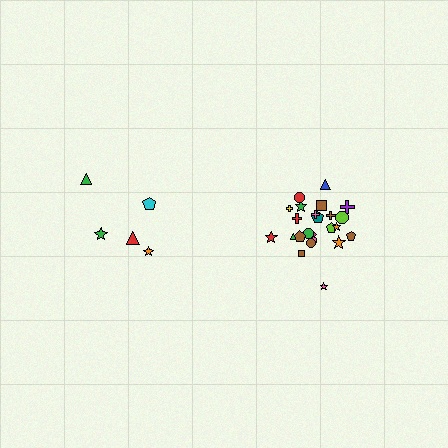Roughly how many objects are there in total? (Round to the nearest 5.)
Roughly 30 objects in total.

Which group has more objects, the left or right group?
The right group.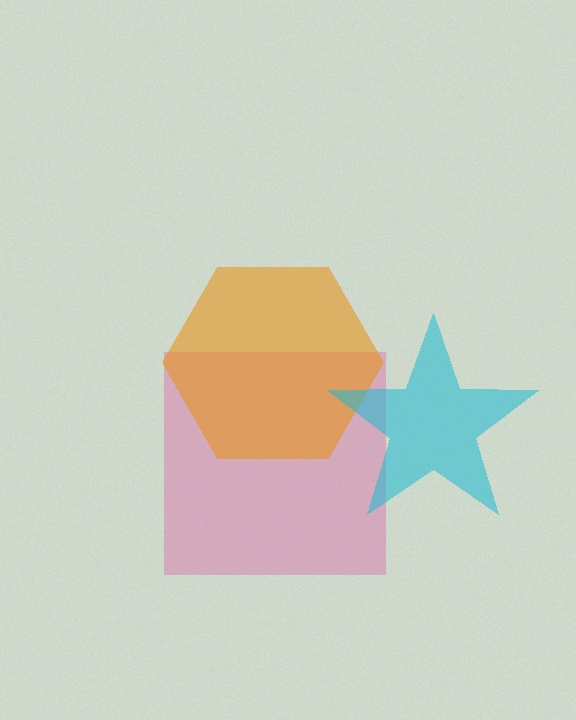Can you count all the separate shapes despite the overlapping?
Yes, there are 3 separate shapes.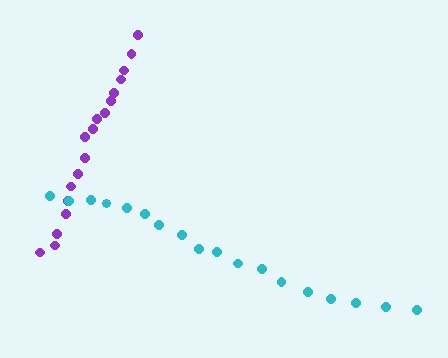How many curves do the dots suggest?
There are 2 distinct paths.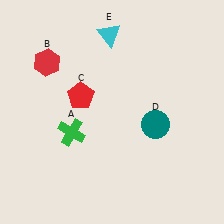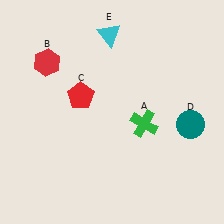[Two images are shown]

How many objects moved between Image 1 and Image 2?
2 objects moved between the two images.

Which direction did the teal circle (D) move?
The teal circle (D) moved right.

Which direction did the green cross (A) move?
The green cross (A) moved right.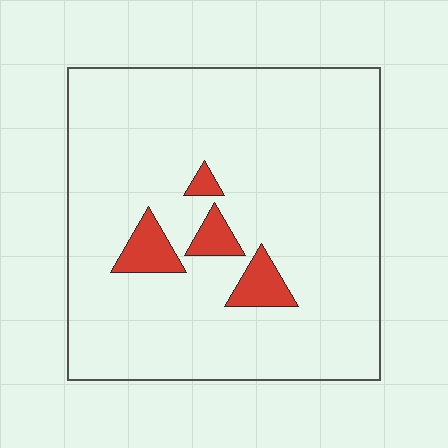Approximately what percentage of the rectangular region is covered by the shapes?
Approximately 10%.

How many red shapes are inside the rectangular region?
4.